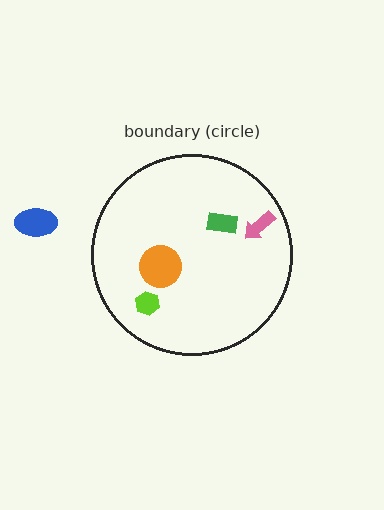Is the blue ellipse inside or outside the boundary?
Outside.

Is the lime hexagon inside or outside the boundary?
Inside.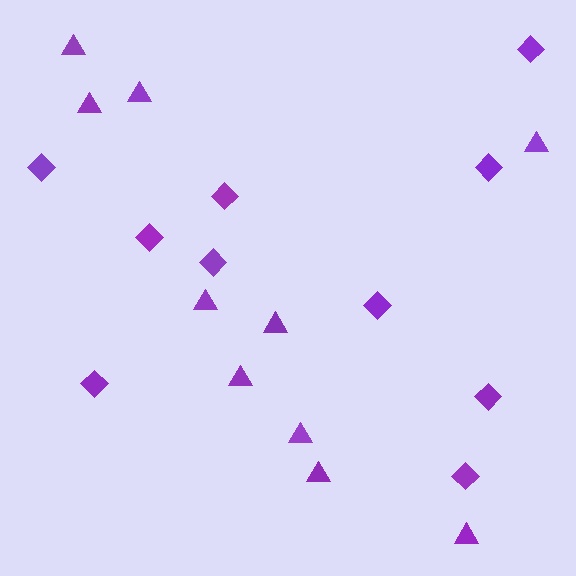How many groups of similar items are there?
There are 2 groups: one group of triangles (10) and one group of diamonds (10).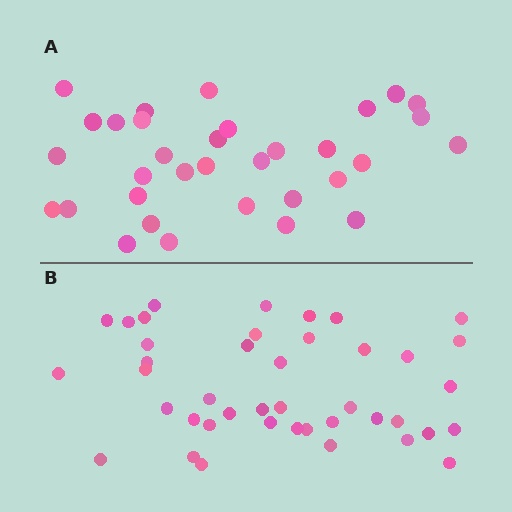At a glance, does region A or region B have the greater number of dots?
Region B (the bottom region) has more dots.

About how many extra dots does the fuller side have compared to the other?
Region B has roughly 8 or so more dots than region A.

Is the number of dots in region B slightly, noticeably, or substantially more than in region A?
Region B has noticeably more, but not dramatically so. The ratio is roughly 1.3 to 1.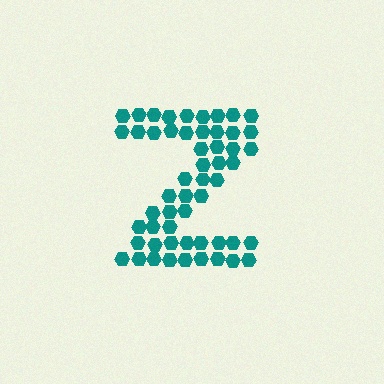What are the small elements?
The small elements are hexagons.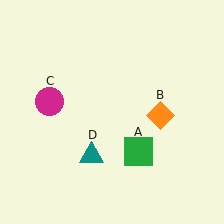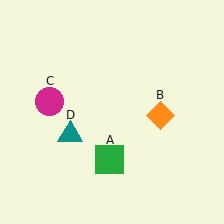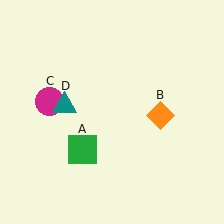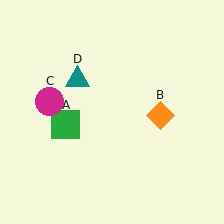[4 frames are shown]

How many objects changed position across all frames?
2 objects changed position: green square (object A), teal triangle (object D).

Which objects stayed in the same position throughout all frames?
Orange diamond (object B) and magenta circle (object C) remained stationary.